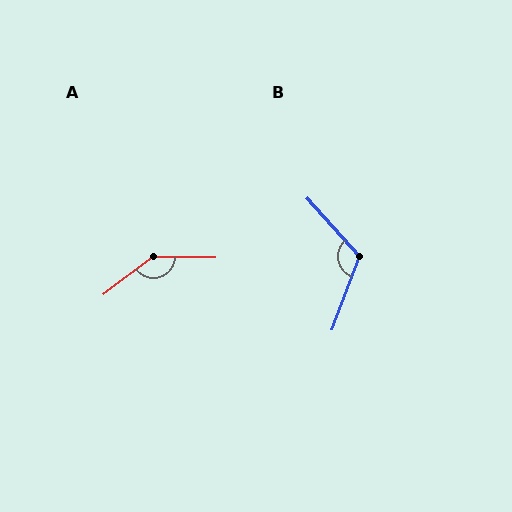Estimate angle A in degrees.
Approximately 142 degrees.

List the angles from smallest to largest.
B (118°), A (142°).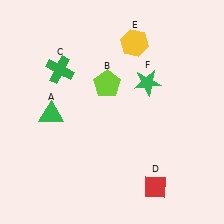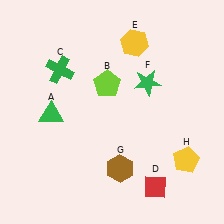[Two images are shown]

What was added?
A brown hexagon (G), a yellow pentagon (H) were added in Image 2.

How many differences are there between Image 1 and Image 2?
There are 2 differences between the two images.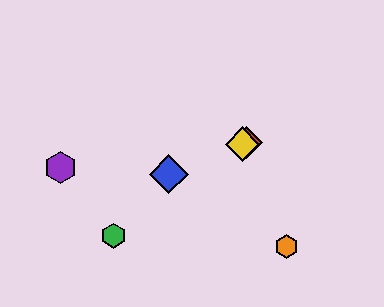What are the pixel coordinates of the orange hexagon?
The orange hexagon is at (287, 246).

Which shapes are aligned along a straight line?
The red diamond, the blue diamond, the yellow diamond are aligned along a straight line.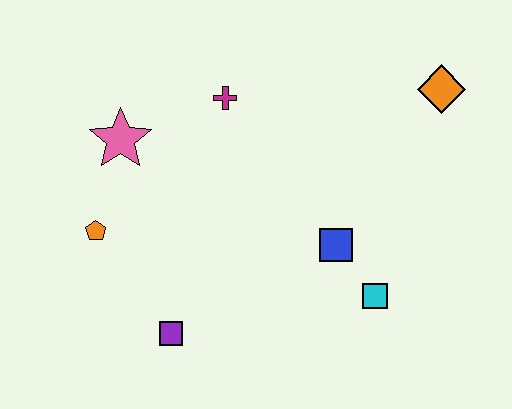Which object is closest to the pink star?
The orange pentagon is closest to the pink star.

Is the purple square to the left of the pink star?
No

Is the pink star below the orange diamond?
Yes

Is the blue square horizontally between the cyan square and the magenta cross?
Yes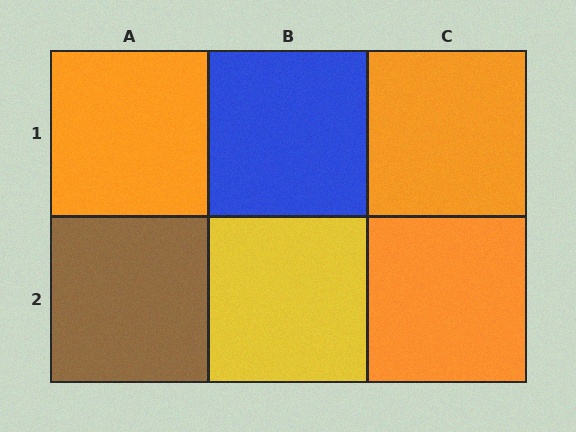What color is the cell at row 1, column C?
Orange.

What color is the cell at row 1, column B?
Blue.